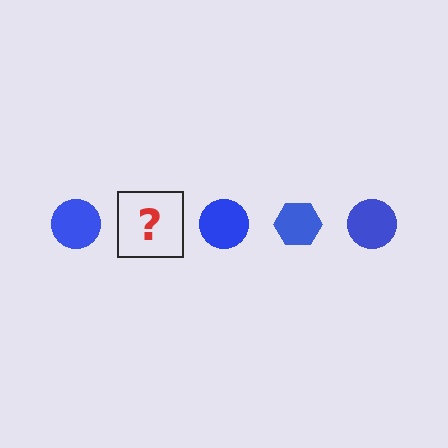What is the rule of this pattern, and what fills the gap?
The rule is that the pattern cycles through circle, hexagon shapes in blue. The gap should be filled with a blue hexagon.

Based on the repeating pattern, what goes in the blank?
The blank should be a blue hexagon.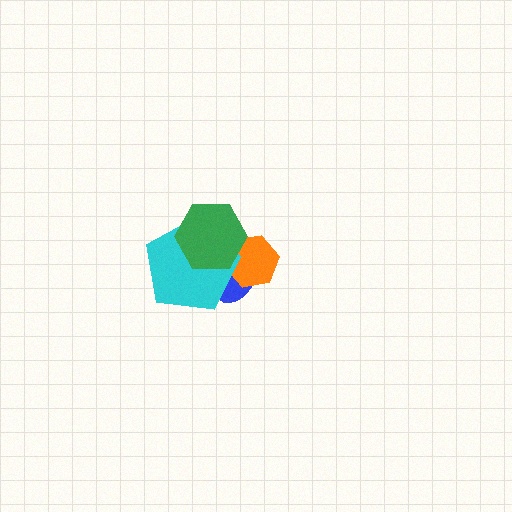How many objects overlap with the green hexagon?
3 objects overlap with the green hexagon.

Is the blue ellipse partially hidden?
Yes, it is partially covered by another shape.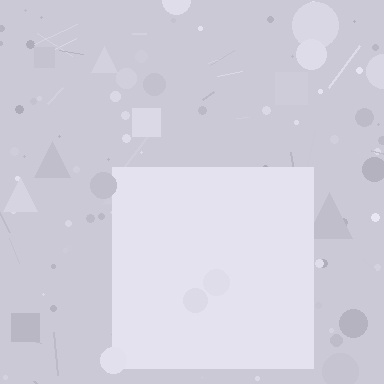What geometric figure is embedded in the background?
A square is embedded in the background.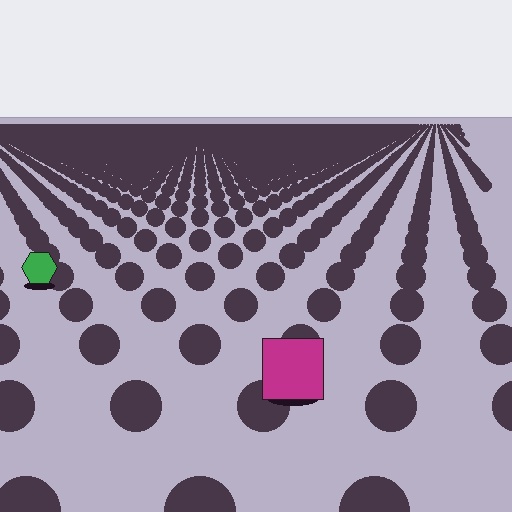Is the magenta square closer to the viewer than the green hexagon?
Yes. The magenta square is closer — you can tell from the texture gradient: the ground texture is coarser near it.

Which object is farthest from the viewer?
The green hexagon is farthest from the viewer. It appears smaller and the ground texture around it is denser.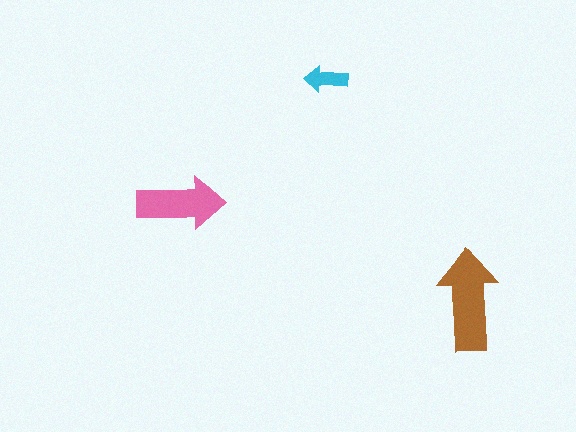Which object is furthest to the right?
The brown arrow is rightmost.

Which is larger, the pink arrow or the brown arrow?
The brown one.